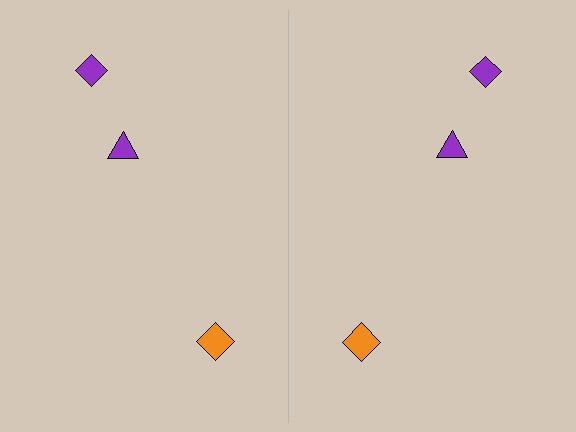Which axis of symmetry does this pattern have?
The pattern has a vertical axis of symmetry running through the center of the image.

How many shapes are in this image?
There are 6 shapes in this image.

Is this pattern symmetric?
Yes, this pattern has bilateral (reflection) symmetry.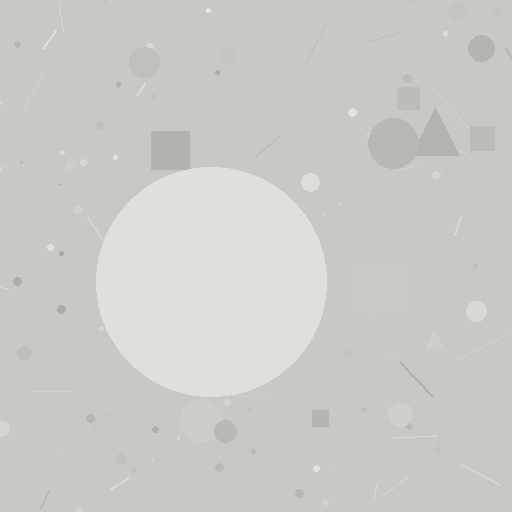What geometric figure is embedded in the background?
A circle is embedded in the background.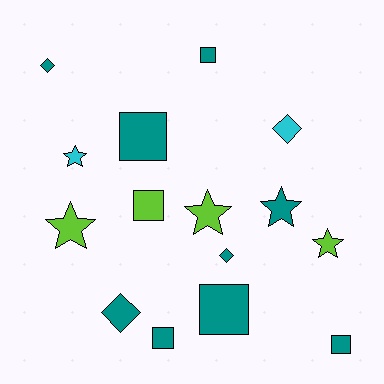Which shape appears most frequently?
Square, with 6 objects.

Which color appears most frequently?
Teal, with 9 objects.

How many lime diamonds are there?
There are no lime diamonds.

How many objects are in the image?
There are 15 objects.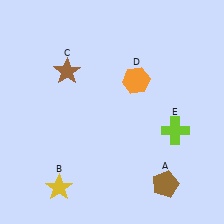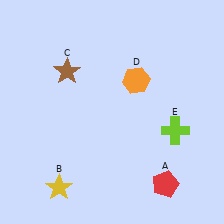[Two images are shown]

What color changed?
The pentagon (A) changed from brown in Image 1 to red in Image 2.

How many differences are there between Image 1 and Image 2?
There is 1 difference between the two images.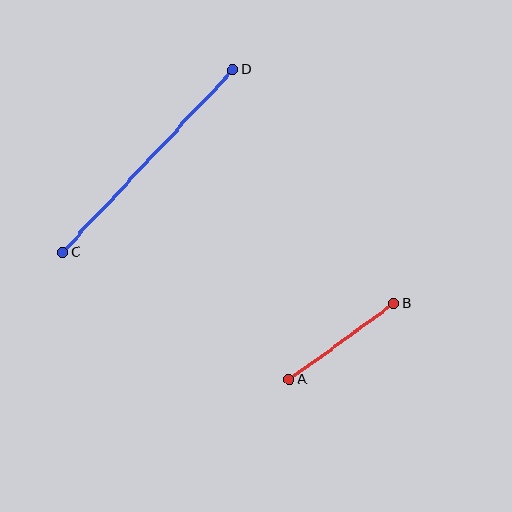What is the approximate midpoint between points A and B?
The midpoint is at approximately (341, 342) pixels.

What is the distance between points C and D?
The distance is approximately 250 pixels.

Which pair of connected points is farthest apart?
Points C and D are farthest apart.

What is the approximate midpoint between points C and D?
The midpoint is at approximately (148, 161) pixels.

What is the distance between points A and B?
The distance is approximately 130 pixels.